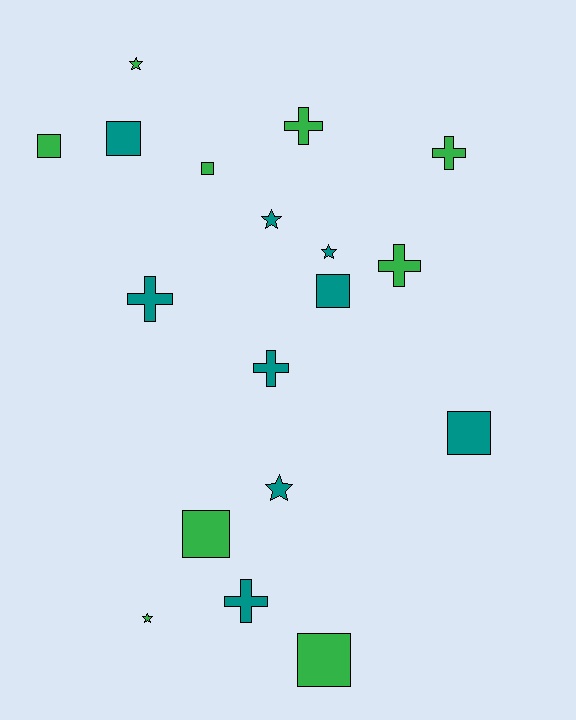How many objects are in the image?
There are 18 objects.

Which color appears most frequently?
Green, with 9 objects.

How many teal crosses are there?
There are 3 teal crosses.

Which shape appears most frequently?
Square, with 7 objects.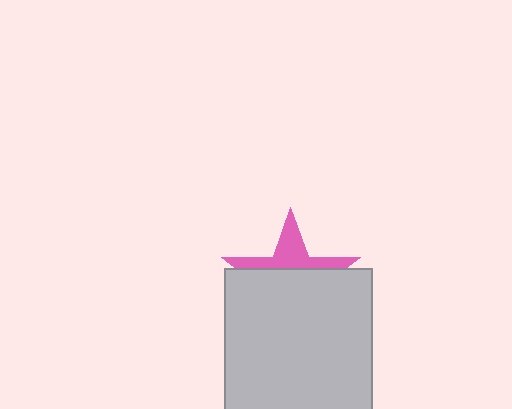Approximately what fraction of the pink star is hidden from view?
Roughly 66% of the pink star is hidden behind the light gray rectangle.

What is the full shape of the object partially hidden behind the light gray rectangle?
The partially hidden object is a pink star.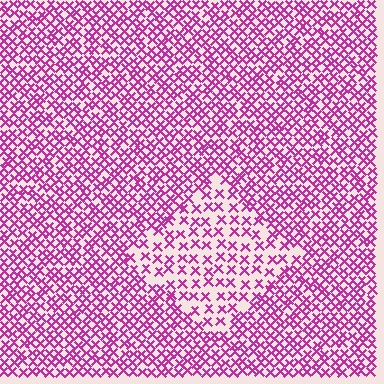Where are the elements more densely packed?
The elements are more densely packed outside the diamond boundary.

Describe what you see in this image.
The image contains small magenta elements arranged at two different densities. A diamond-shaped region is visible where the elements are less densely packed than the surrounding area.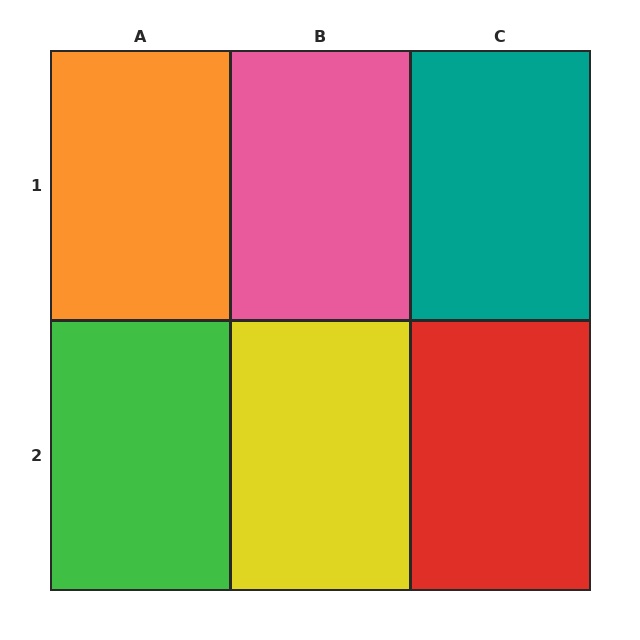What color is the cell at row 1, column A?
Orange.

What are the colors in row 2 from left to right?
Green, yellow, red.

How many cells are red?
1 cell is red.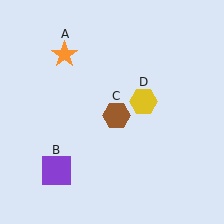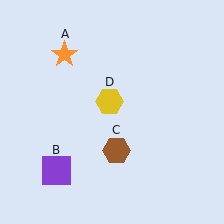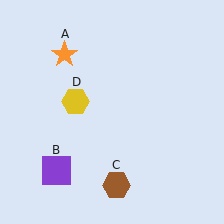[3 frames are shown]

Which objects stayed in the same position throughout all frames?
Orange star (object A) and purple square (object B) remained stationary.